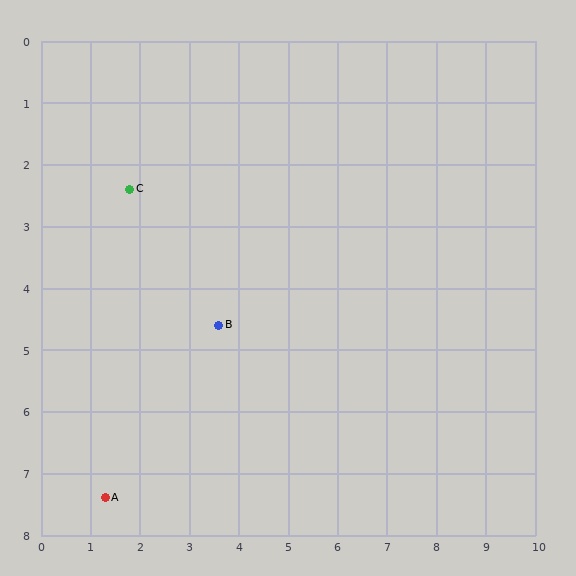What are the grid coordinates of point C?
Point C is at approximately (1.8, 2.4).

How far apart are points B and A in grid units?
Points B and A are about 3.6 grid units apart.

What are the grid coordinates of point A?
Point A is at approximately (1.3, 7.4).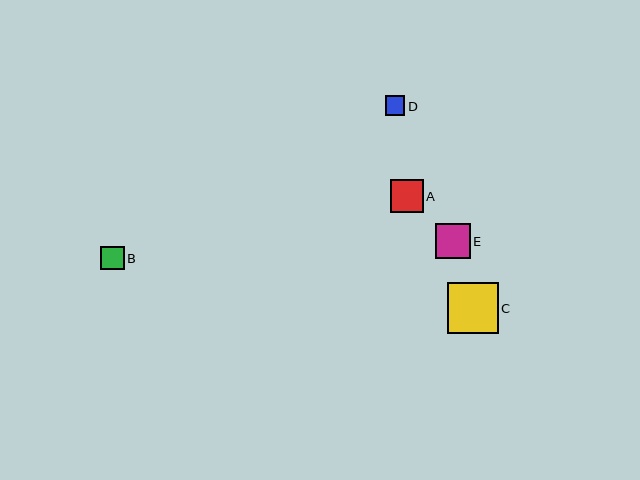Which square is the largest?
Square C is the largest with a size of approximately 51 pixels.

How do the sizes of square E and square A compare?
Square E and square A are approximately the same size.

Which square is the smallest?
Square D is the smallest with a size of approximately 19 pixels.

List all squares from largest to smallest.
From largest to smallest: C, E, A, B, D.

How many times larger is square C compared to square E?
Square C is approximately 1.5 times the size of square E.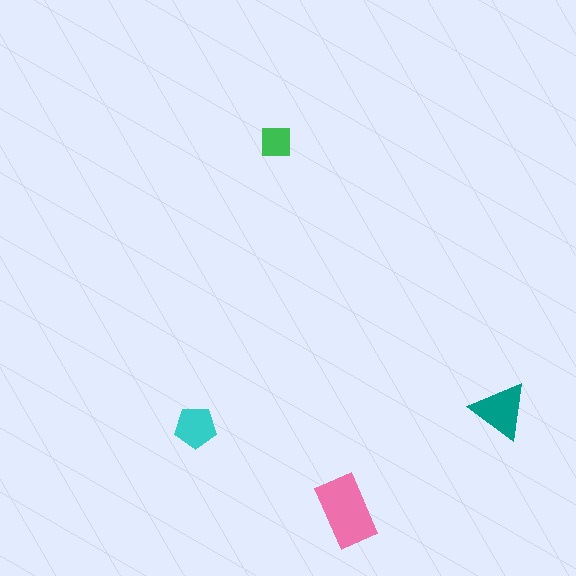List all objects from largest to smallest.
The pink rectangle, the teal triangle, the cyan pentagon, the green square.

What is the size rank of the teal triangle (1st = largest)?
2nd.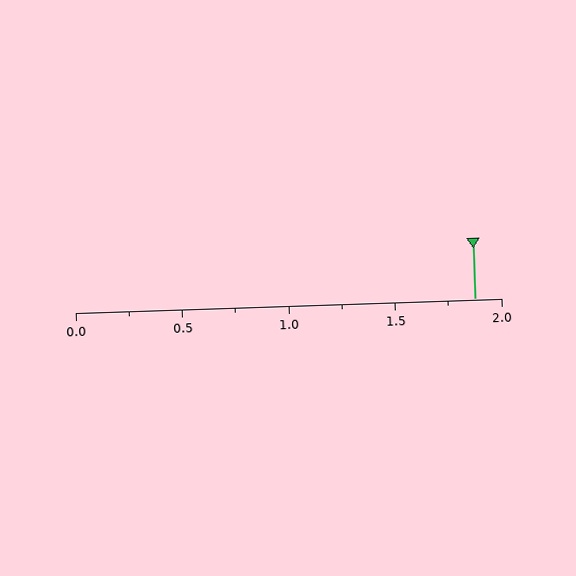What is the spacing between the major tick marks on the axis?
The major ticks are spaced 0.5 apart.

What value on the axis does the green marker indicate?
The marker indicates approximately 1.88.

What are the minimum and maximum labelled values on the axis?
The axis runs from 0.0 to 2.0.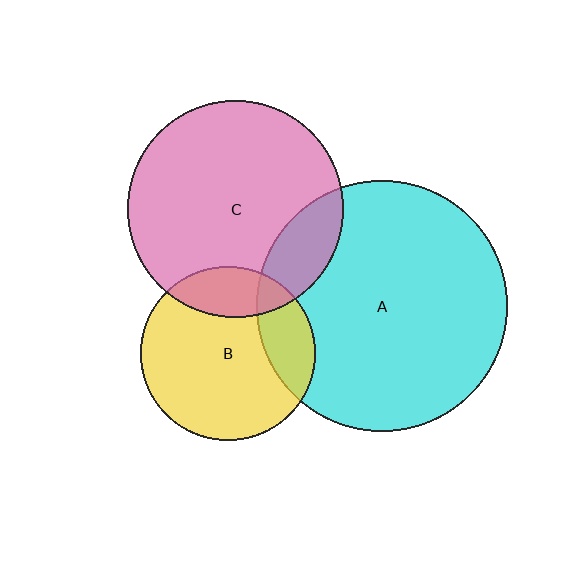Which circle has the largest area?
Circle A (cyan).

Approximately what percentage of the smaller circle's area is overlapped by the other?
Approximately 20%.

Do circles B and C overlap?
Yes.